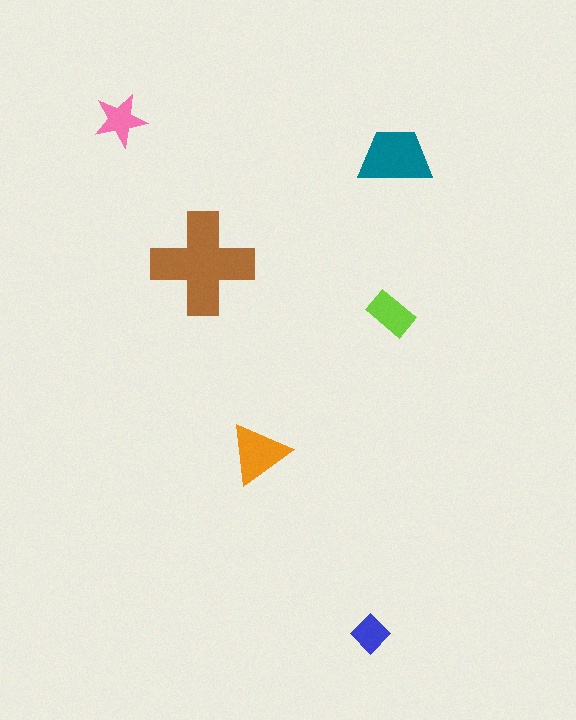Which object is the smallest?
The blue diamond.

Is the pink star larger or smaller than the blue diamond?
Larger.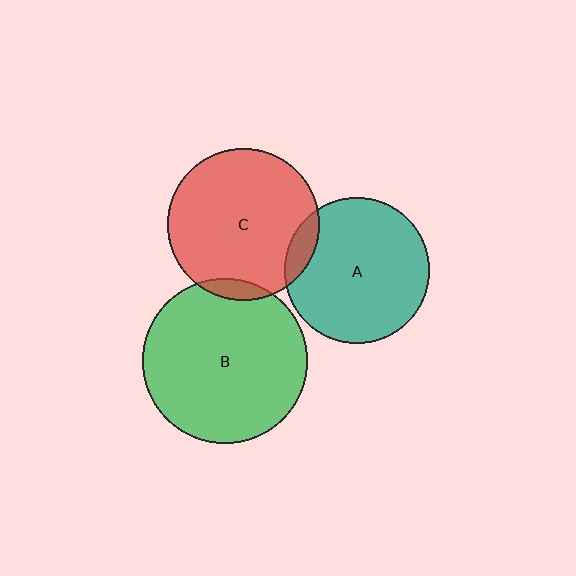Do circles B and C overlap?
Yes.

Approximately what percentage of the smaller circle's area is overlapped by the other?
Approximately 5%.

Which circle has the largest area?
Circle B (green).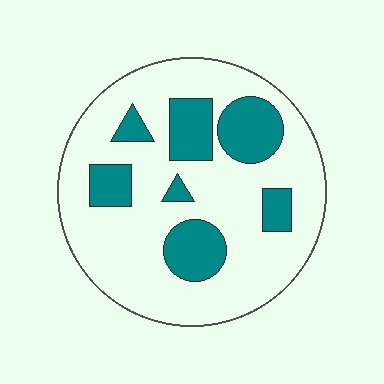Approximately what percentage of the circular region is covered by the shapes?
Approximately 25%.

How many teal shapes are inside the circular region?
7.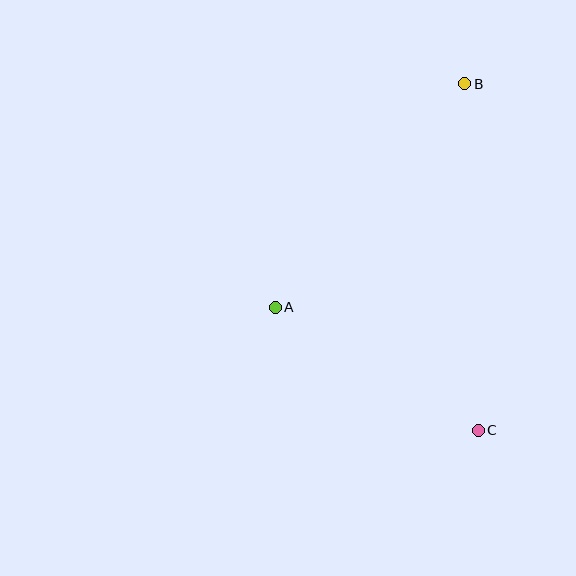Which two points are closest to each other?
Points A and C are closest to each other.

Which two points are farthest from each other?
Points B and C are farthest from each other.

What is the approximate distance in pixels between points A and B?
The distance between A and B is approximately 293 pixels.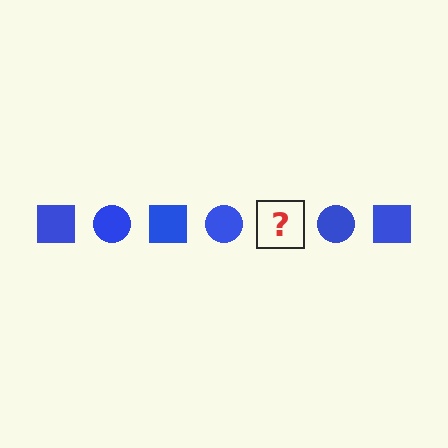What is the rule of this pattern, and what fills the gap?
The rule is that the pattern cycles through square, circle shapes in blue. The gap should be filled with a blue square.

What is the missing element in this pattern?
The missing element is a blue square.